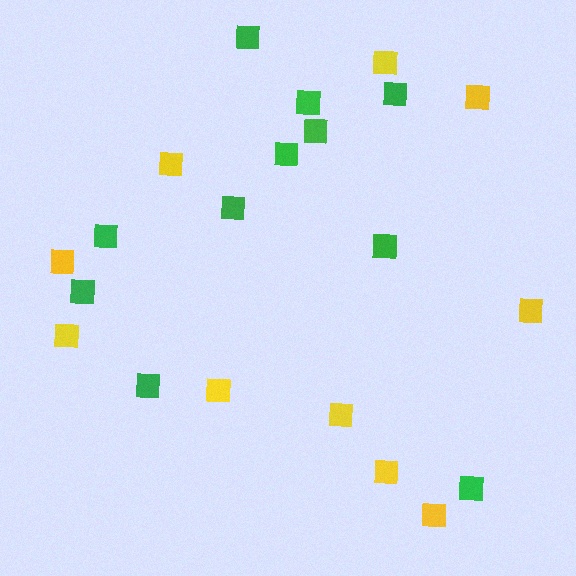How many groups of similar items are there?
There are 2 groups: one group of yellow squares (10) and one group of green squares (11).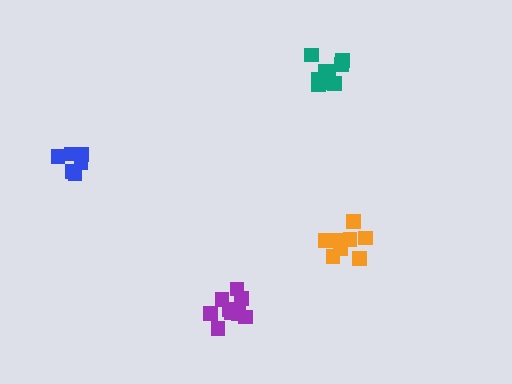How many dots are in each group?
Group 1: 8 dots, Group 2: 6 dots, Group 3: 10 dots, Group 4: 10 dots (34 total).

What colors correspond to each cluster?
The clusters are colored: orange, blue, teal, purple.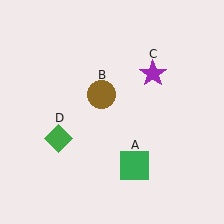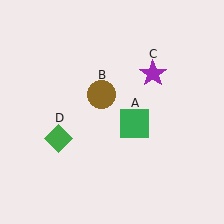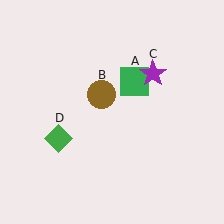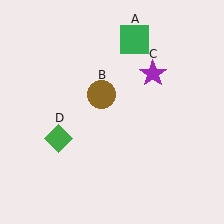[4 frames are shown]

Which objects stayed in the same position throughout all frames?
Brown circle (object B) and purple star (object C) and green diamond (object D) remained stationary.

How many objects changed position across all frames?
1 object changed position: green square (object A).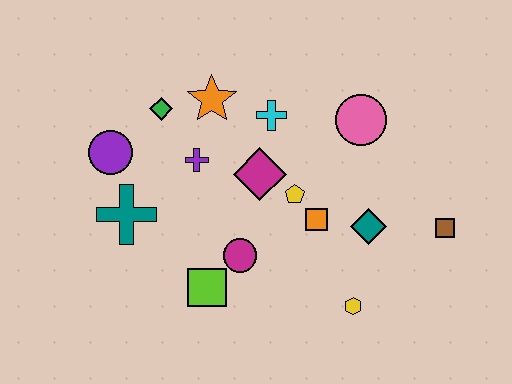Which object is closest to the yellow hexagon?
The teal diamond is closest to the yellow hexagon.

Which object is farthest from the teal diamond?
The purple circle is farthest from the teal diamond.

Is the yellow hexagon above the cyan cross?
No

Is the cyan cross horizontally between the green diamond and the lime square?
No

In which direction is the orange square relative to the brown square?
The orange square is to the left of the brown square.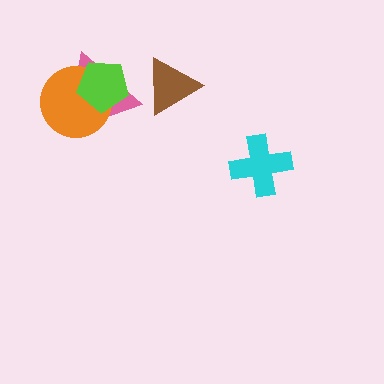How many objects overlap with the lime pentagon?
2 objects overlap with the lime pentagon.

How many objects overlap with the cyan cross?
0 objects overlap with the cyan cross.